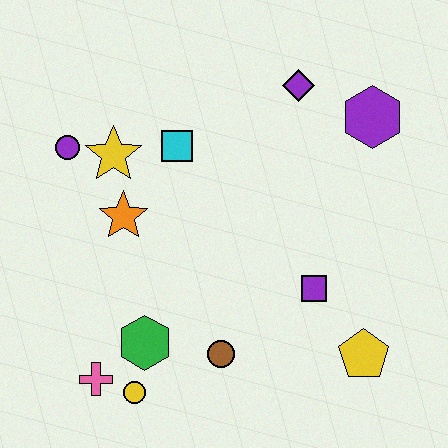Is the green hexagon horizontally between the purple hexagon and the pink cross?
Yes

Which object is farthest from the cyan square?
The yellow pentagon is farthest from the cyan square.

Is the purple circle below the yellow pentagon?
No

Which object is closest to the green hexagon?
The yellow circle is closest to the green hexagon.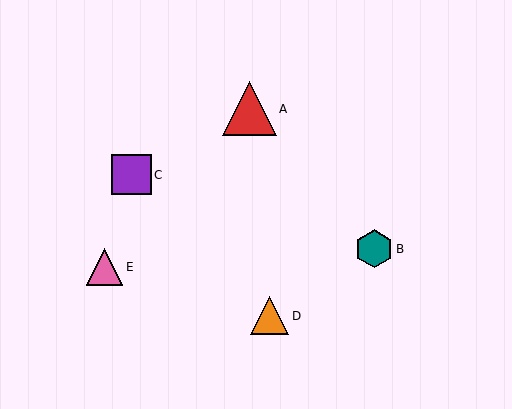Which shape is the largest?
The red triangle (labeled A) is the largest.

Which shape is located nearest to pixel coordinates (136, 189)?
The purple square (labeled C) at (131, 175) is nearest to that location.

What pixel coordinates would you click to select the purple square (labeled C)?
Click at (131, 175) to select the purple square C.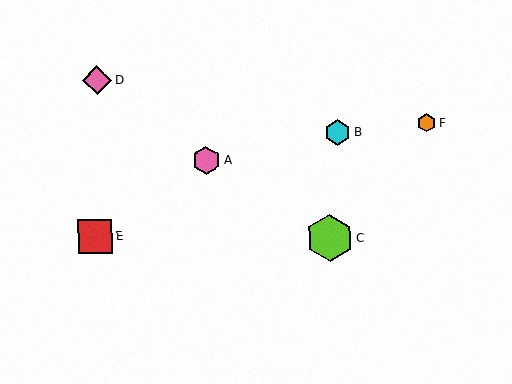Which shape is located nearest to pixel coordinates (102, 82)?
The pink diamond (labeled D) at (97, 80) is nearest to that location.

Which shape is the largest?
The lime hexagon (labeled C) is the largest.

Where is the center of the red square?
The center of the red square is at (95, 236).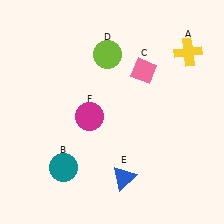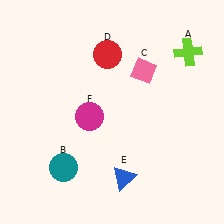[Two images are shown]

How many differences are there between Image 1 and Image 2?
There are 2 differences between the two images.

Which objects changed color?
A changed from yellow to lime. D changed from lime to red.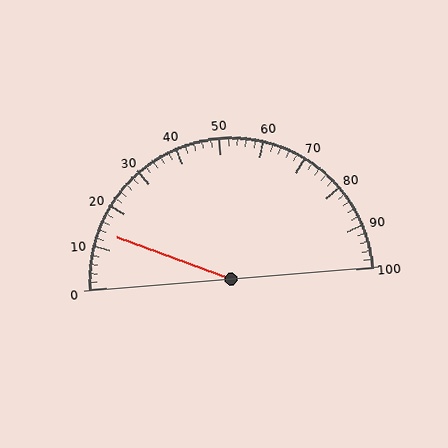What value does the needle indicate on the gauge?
The needle indicates approximately 14.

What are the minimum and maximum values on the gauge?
The gauge ranges from 0 to 100.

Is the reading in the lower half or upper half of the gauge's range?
The reading is in the lower half of the range (0 to 100).